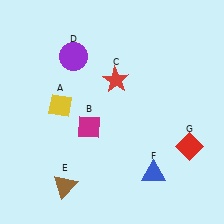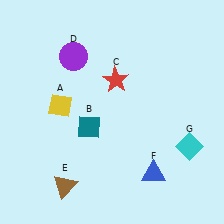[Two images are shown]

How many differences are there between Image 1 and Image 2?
There are 2 differences between the two images.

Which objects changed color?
B changed from magenta to teal. G changed from red to cyan.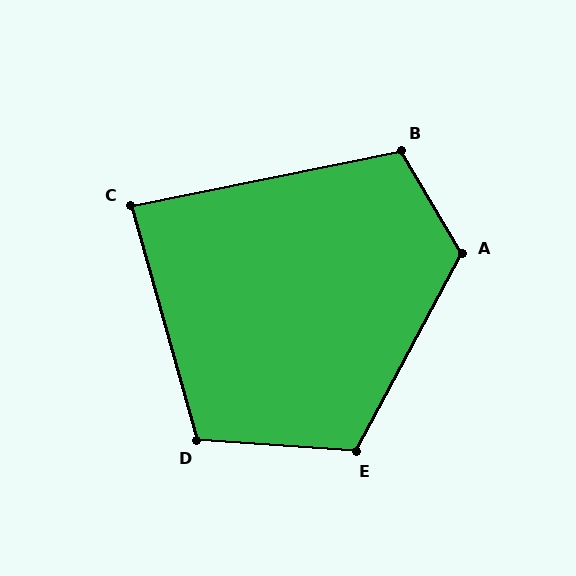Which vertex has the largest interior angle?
A, at approximately 121 degrees.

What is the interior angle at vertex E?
Approximately 114 degrees (obtuse).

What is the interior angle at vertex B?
Approximately 109 degrees (obtuse).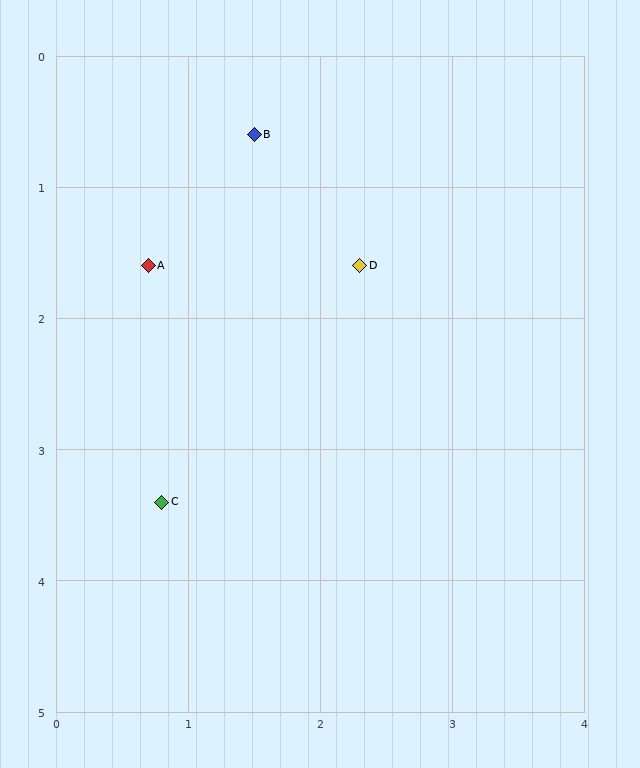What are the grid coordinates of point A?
Point A is at approximately (0.7, 1.6).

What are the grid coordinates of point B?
Point B is at approximately (1.5, 0.6).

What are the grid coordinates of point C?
Point C is at approximately (0.8, 3.4).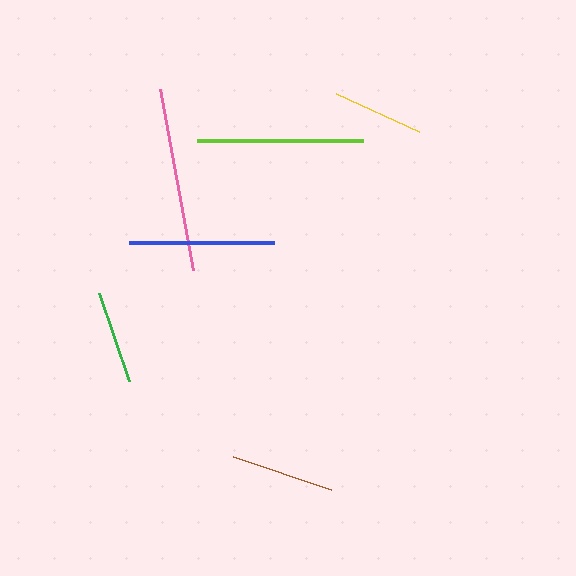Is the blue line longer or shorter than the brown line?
The blue line is longer than the brown line.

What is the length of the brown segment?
The brown segment is approximately 103 pixels long.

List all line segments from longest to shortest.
From longest to shortest: pink, lime, blue, brown, green, yellow.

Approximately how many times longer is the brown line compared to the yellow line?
The brown line is approximately 1.1 times the length of the yellow line.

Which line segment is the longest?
The pink line is the longest at approximately 184 pixels.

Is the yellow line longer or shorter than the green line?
The green line is longer than the yellow line.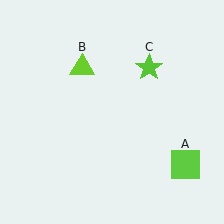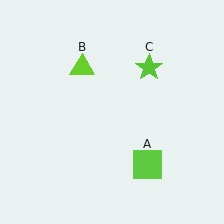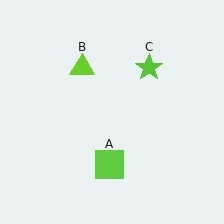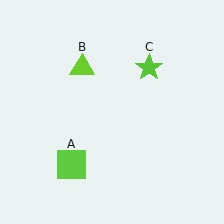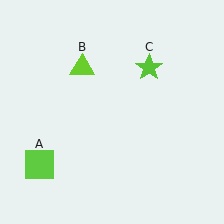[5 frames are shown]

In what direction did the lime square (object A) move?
The lime square (object A) moved left.